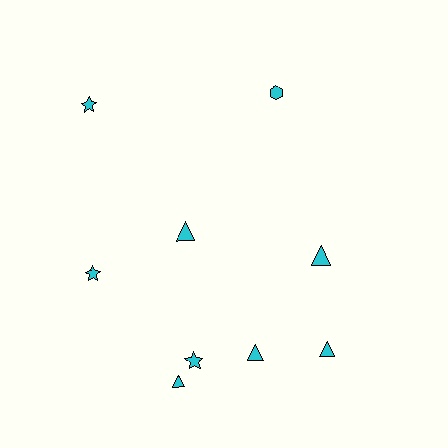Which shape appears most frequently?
Triangle, with 5 objects.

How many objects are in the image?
There are 9 objects.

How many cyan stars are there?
There are 3 cyan stars.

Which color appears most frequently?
Cyan, with 9 objects.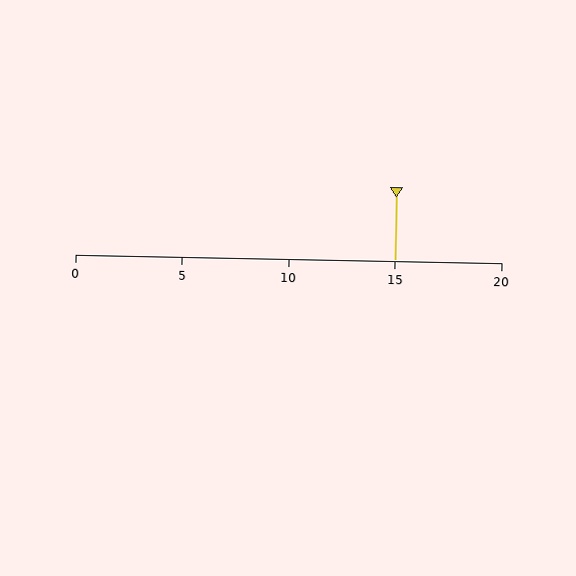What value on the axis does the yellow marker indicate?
The marker indicates approximately 15.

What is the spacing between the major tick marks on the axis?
The major ticks are spaced 5 apart.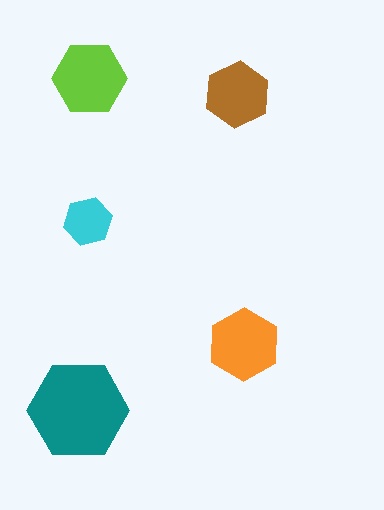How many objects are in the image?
There are 5 objects in the image.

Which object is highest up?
The lime hexagon is topmost.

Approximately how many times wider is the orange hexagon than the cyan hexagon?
About 1.5 times wider.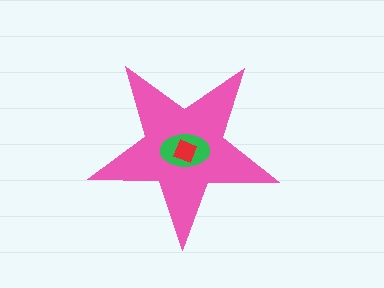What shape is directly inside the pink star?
The green ellipse.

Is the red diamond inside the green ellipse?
Yes.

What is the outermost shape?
The pink star.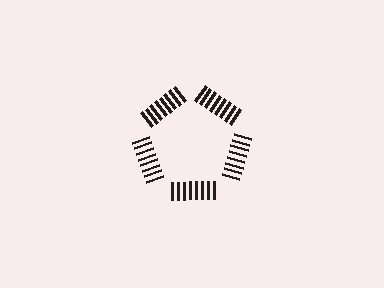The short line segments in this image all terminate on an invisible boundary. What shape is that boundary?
An illusory pentagon — the line segments terminate on its edges but no continuous stroke is drawn.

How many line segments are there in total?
40 — 8 along each of the 5 edges.